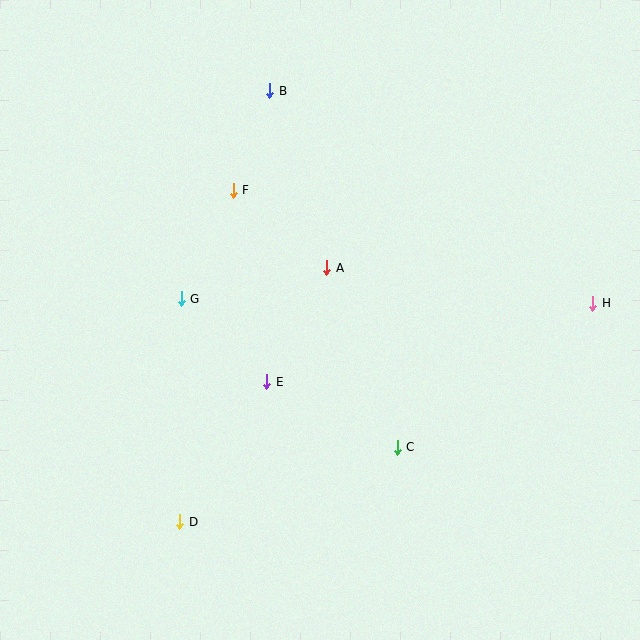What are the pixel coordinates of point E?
Point E is at (267, 382).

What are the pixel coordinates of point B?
Point B is at (270, 91).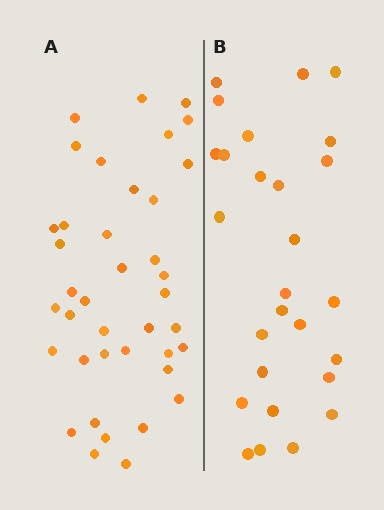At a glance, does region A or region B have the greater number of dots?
Region A (the left region) has more dots.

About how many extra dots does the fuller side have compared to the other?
Region A has roughly 12 or so more dots than region B.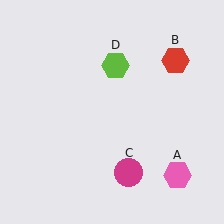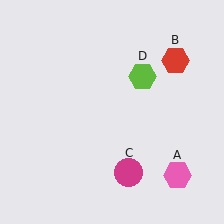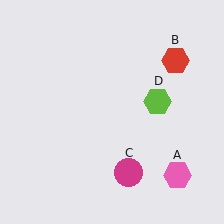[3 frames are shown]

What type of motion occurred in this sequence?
The lime hexagon (object D) rotated clockwise around the center of the scene.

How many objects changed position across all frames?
1 object changed position: lime hexagon (object D).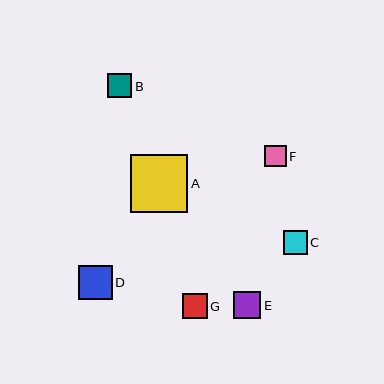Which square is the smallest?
Square F is the smallest with a size of approximately 22 pixels.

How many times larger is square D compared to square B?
Square D is approximately 1.4 times the size of square B.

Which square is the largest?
Square A is the largest with a size of approximately 58 pixels.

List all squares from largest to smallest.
From largest to smallest: A, D, E, G, B, C, F.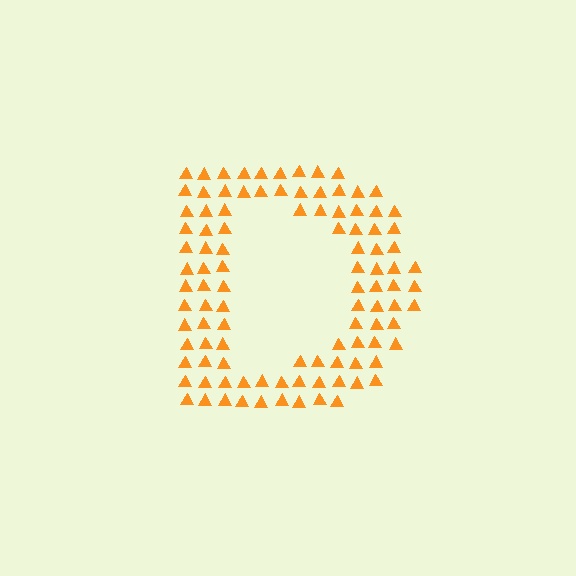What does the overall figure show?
The overall figure shows the letter D.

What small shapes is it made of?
It is made of small triangles.